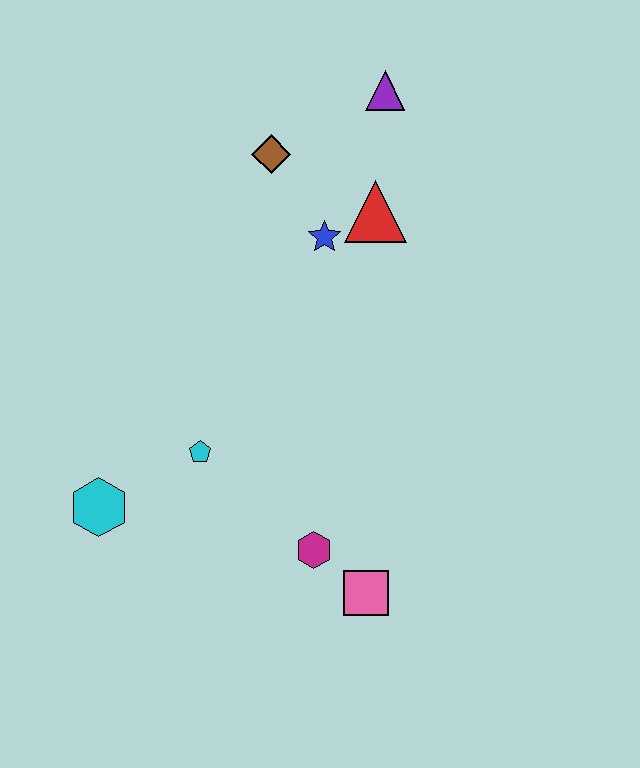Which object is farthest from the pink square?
The purple triangle is farthest from the pink square.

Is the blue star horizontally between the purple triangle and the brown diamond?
Yes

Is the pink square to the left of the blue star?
No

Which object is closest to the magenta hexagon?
The pink square is closest to the magenta hexagon.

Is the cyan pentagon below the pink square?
No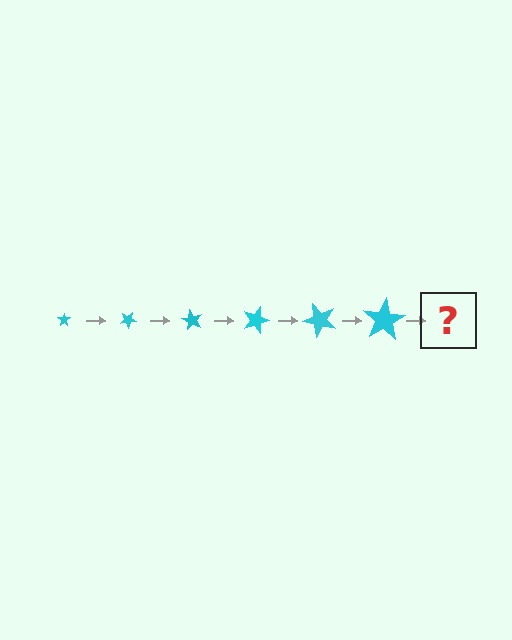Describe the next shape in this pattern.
It should be a star, larger than the previous one and rotated 180 degrees from the start.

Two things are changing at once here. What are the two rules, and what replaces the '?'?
The two rules are that the star grows larger each step and it rotates 30 degrees each step. The '?' should be a star, larger than the previous one and rotated 180 degrees from the start.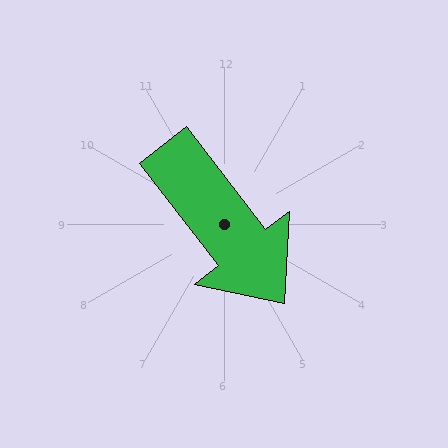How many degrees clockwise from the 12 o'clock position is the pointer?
Approximately 142 degrees.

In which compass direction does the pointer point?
Southeast.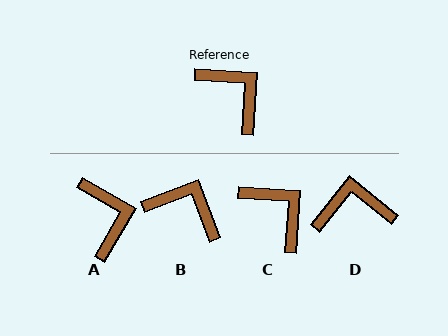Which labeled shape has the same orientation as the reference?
C.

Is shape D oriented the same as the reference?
No, it is off by about 55 degrees.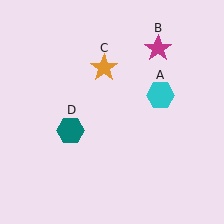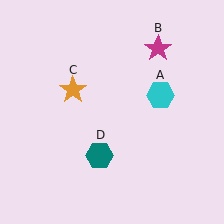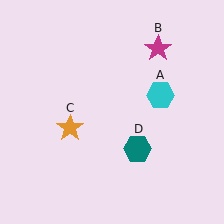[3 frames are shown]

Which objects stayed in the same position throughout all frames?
Cyan hexagon (object A) and magenta star (object B) remained stationary.